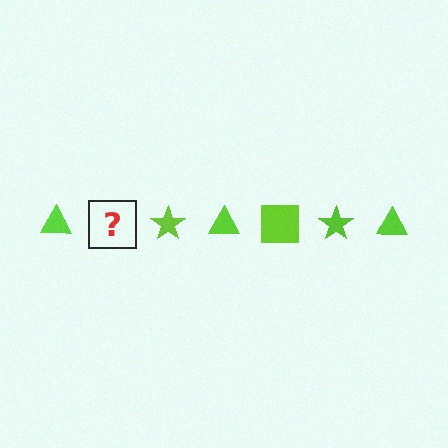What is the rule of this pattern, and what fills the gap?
The rule is that the pattern cycles through triangle, square, star shapes in lime. The gap should be filled with a lime square.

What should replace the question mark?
The question mark should be replaced with a lime square.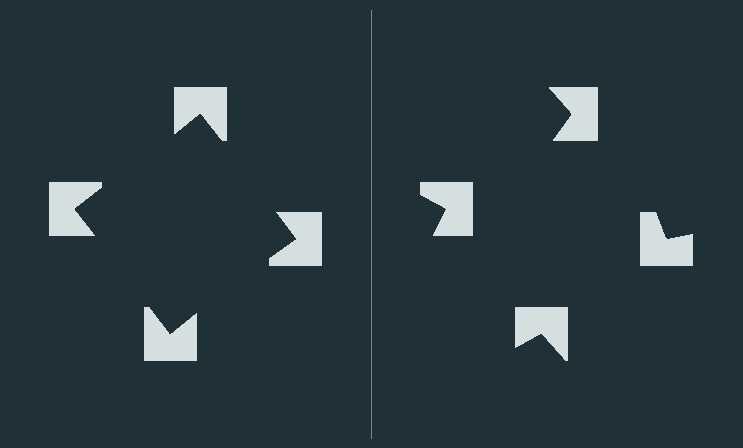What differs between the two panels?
The notched squares are positioned identically on both sides; only the wedge orientations differ. On the left they align to a square; on the right they are misaligned.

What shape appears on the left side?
An illusory square.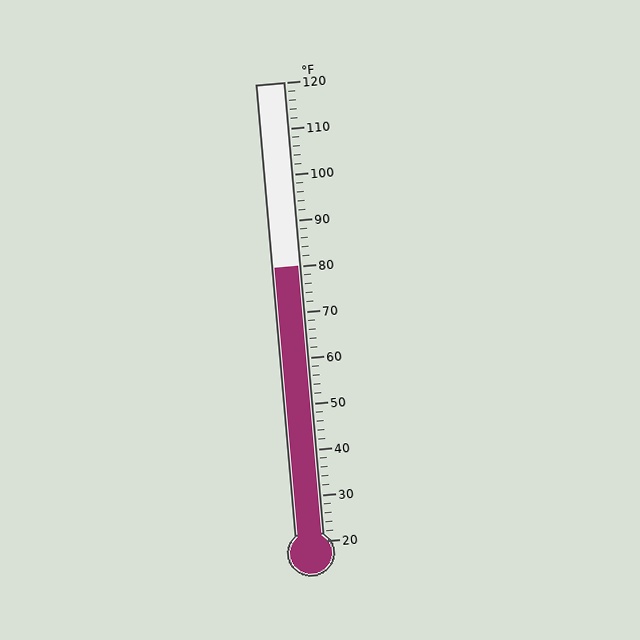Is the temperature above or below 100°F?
The temperature is below 100°F.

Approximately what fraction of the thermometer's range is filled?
The thermometer is filled to approximately 60% of its range.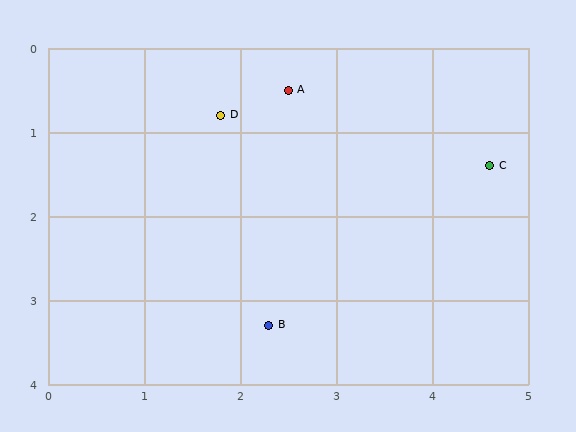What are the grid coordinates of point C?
Point C is at approximately (4.6, 1.4).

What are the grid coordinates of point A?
Point A is at approximately (2.5, 0.5).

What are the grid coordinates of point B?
Point B is at approximately (2.3, 3.3).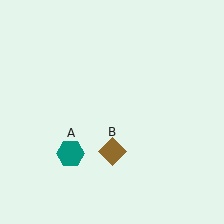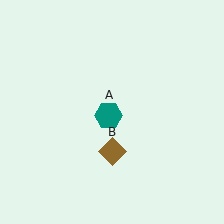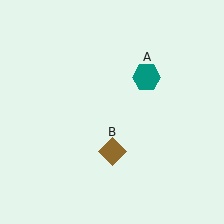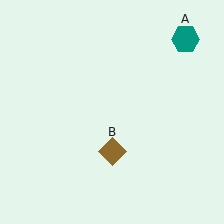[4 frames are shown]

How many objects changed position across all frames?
1 object changed position: teal hexagon (object A).